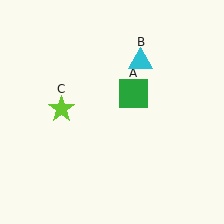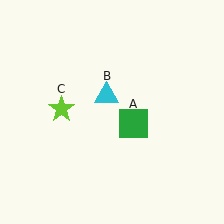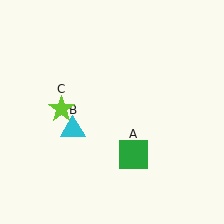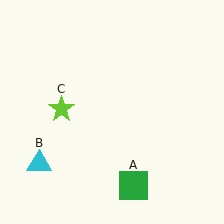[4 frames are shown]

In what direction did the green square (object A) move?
The green square (object A) moved down.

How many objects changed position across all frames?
2 objects changed position: green square (object A), cyan triangle (object B).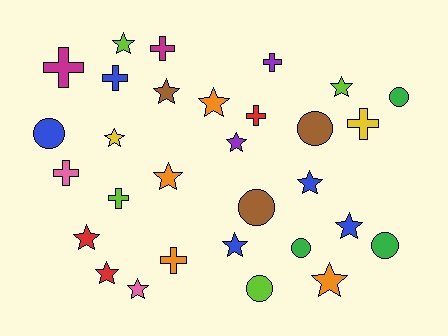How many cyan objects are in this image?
There are no cyan objects.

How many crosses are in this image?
There are 9 crosses.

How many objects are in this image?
There are 30 objects.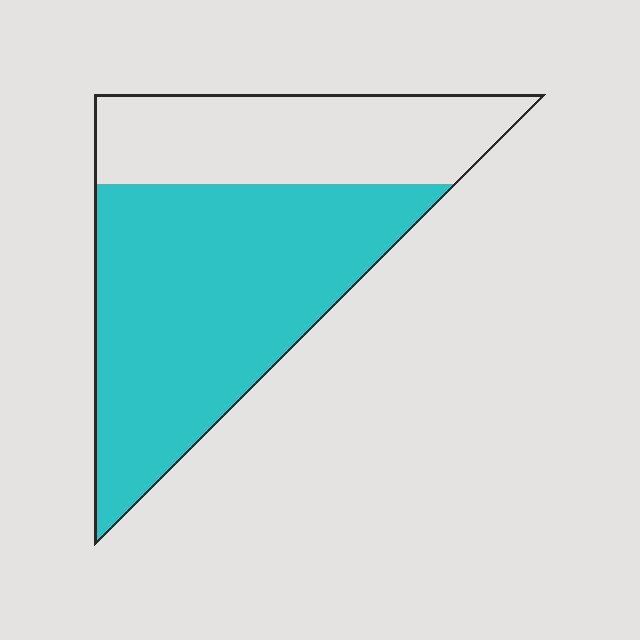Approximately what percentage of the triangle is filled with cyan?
Approximately 65%.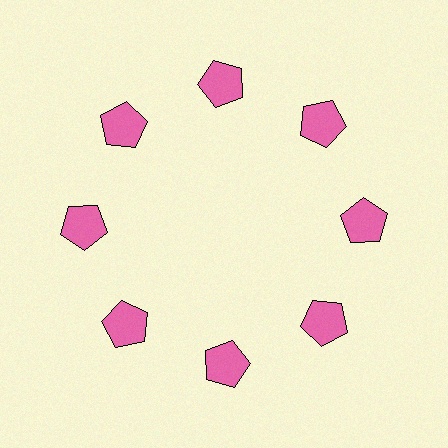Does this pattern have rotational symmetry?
Yes, this pattern has 8-fold rotational symmetry. It looks the same after rotating 45 degrees around the center.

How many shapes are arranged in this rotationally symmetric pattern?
There are 8 shapes, arranged in 8 groups of 1.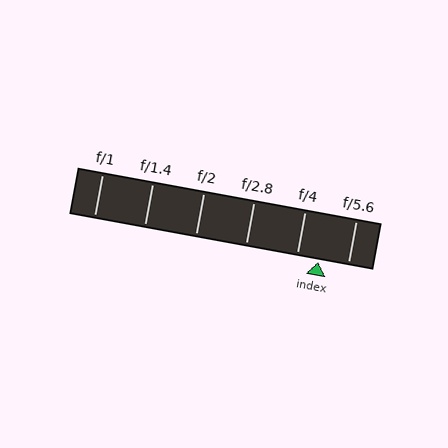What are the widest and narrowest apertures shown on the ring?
The widest aperture shown is f/1 and the narrowest is f/5.6.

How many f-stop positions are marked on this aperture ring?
There are 6 f-stop positions marked.